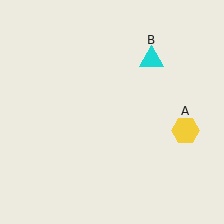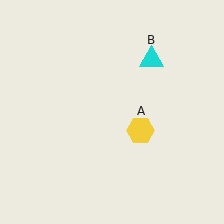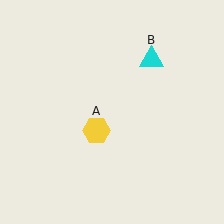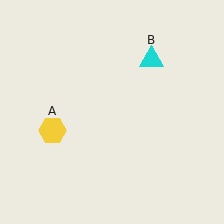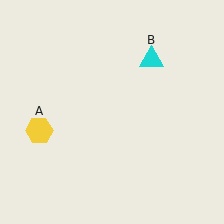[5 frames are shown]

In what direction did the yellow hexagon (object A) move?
The yellow hexagon (object A) moved left.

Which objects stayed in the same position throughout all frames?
Cyan triangle (object B) remained stationary.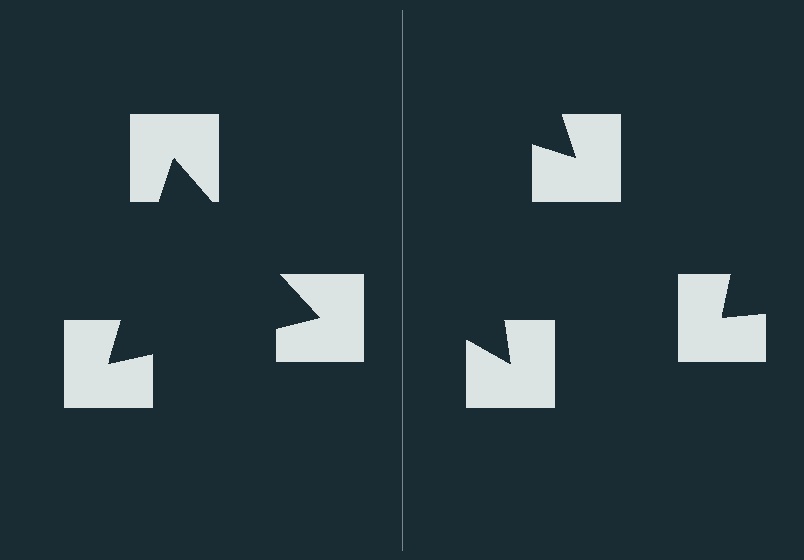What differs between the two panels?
The notched squares are positioned identically on both sides; only the wedge orientations differ. On the left they align to a triangle; on the right they are misaligned.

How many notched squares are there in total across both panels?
6 — 3 on each side.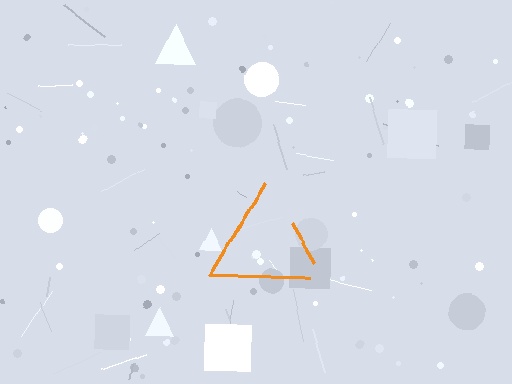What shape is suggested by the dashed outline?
The dashed outline suggests a triangle.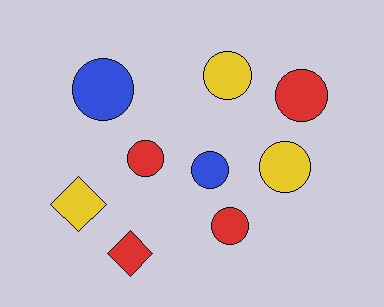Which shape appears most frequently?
Circle, with 7 objects.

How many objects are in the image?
There are 9 objects.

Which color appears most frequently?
Red, with 4 objects.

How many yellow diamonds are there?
There is 1 yellow diamond.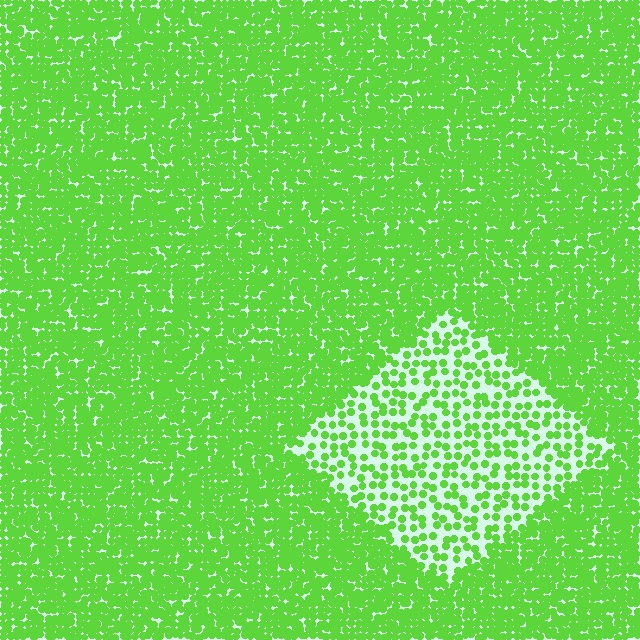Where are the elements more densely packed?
The elements are more densely packed outside the diamond boundary.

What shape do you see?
I see a diamond.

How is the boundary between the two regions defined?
The boundary is defined by a change in element density (approximately 2.6x ratio). All elements are the same color, size, and shape.